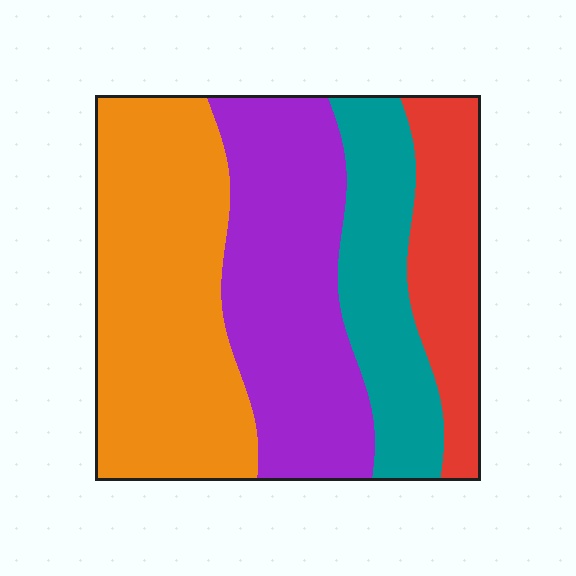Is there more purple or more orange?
Orange.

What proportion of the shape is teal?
Teal takes up about one sixth (1/6) of the shape.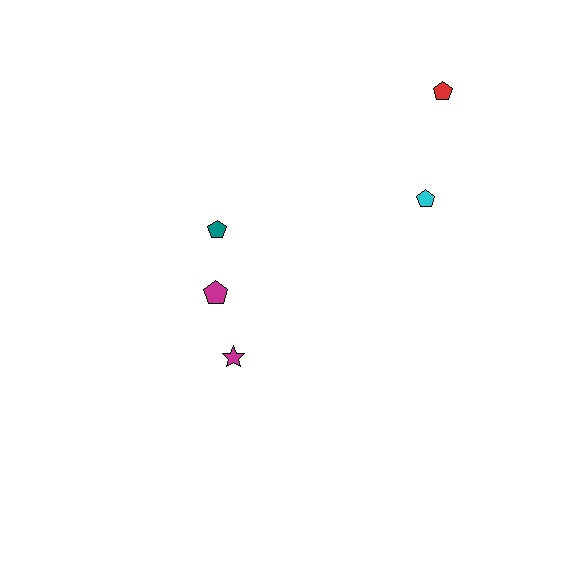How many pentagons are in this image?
There are 4 pentagons.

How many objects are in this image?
There are 5 objects.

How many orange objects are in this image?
There are no orange objects.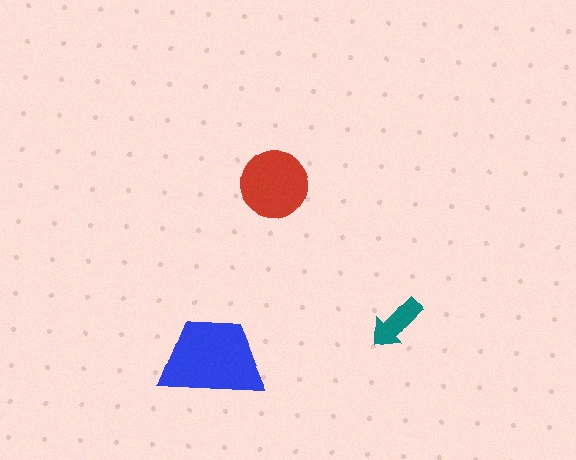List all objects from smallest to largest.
The teal arrow, the red circle, the blue trapezoid.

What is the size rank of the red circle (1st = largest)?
2nd.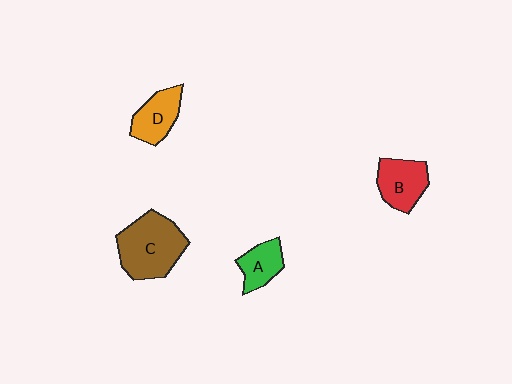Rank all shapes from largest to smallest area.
From largest to smallest: C (brown), B (red), D (orange), A (green).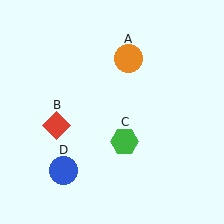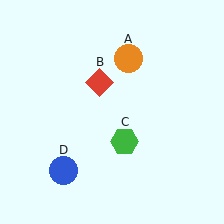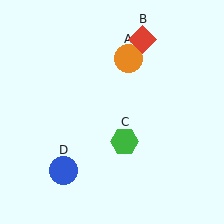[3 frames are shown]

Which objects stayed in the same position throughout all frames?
Orange circle (object A) and green hexagon (object C) and blue circle (object D) remained stationary.